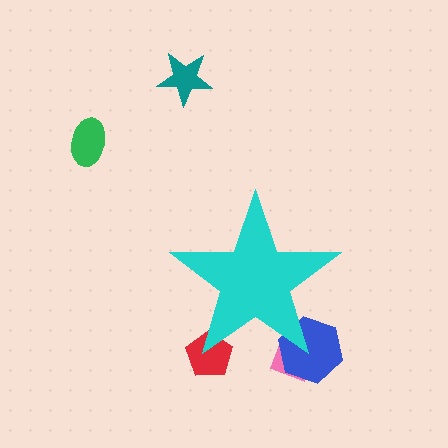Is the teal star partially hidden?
No, the teal star is fully visible.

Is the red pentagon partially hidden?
Yes, the red pentagon is partially hidden behind the cyan star.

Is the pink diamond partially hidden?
Yes, the pink diamond is partially hidden behind the cyan star.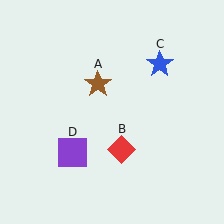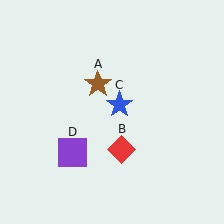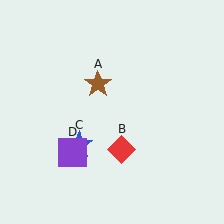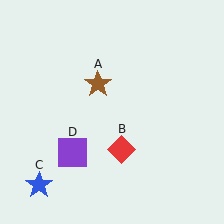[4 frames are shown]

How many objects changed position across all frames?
1 object changed position: blue star (object C).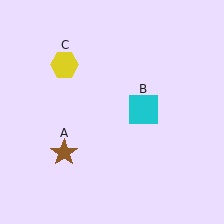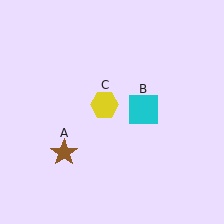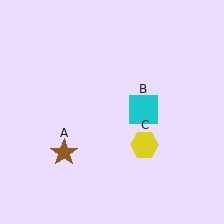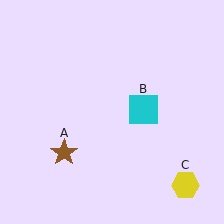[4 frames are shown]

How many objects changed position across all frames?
1 object changed position: yellow hexagon (object C).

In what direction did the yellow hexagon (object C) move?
The yellow hexagon (object C) moved down and to the right.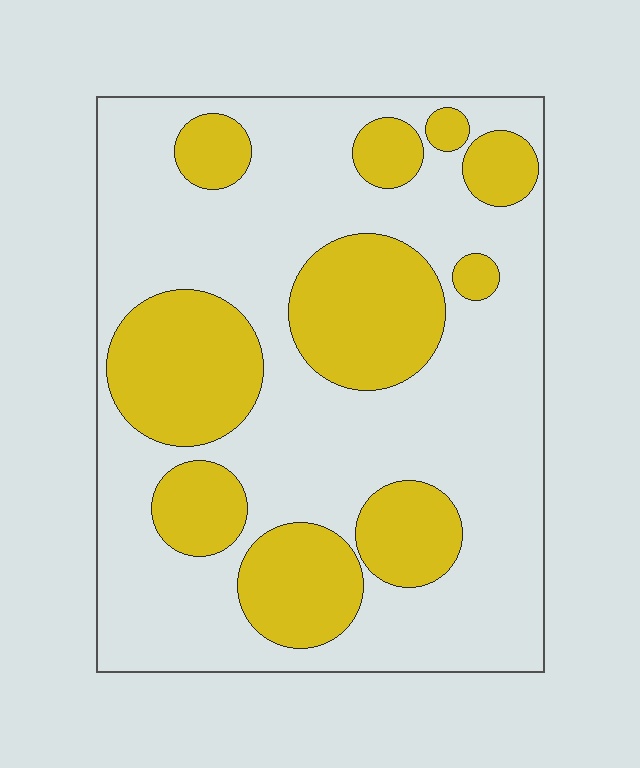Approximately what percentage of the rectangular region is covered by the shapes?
Approximately 35%.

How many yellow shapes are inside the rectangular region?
10.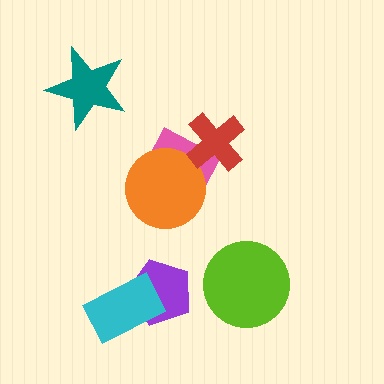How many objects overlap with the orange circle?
1 object overlaps with the orange circle.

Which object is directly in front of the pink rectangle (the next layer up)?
The orange circle is directly in front of the pink rectangle.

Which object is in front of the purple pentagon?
The cyan rectangle is in front of the purple pentagon.